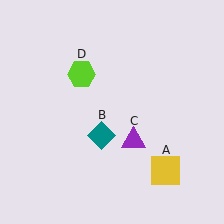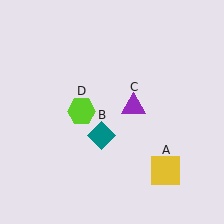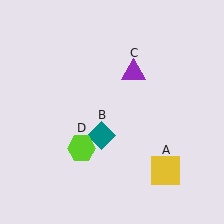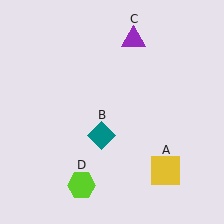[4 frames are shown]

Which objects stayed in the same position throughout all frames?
Yellow square (object A) and teal diamond (object B) remained stationary.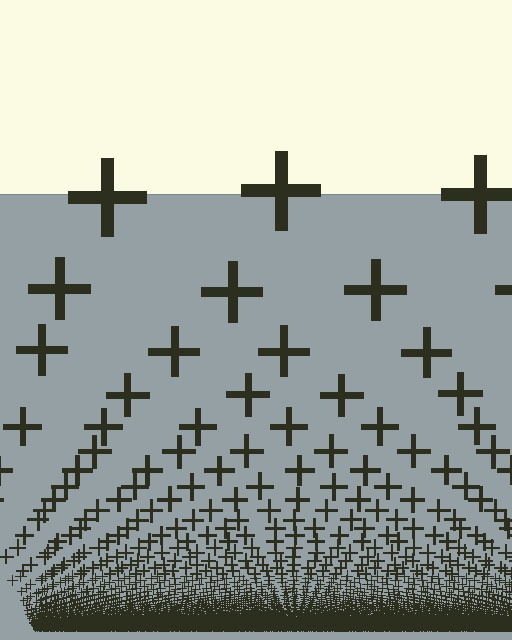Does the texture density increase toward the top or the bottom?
Density increases toward the bottom.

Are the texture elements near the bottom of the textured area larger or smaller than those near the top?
Smaller. The gradient is inverted — elements near the bottom are smaller and denser.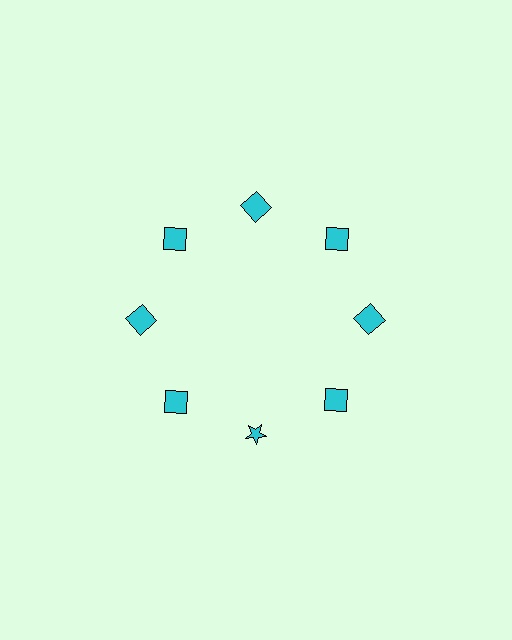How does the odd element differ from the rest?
It has a different shape: star instead of square.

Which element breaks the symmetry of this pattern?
The cyan star at roughly the 6 o'clock position breaks the symmetry. All other shapes are cyan squares.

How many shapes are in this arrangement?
There are 8 shapes arranged in a ring pattern.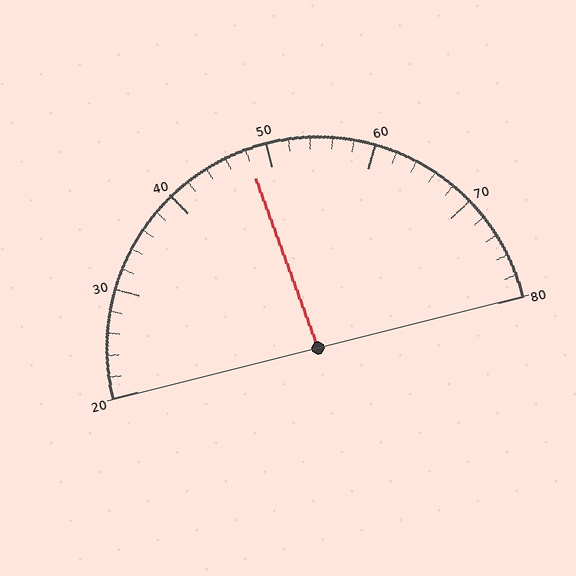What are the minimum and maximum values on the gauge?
The gauge ranges from 20 to 80.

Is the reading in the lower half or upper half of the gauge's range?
The reading is in the lower half of the range (20 to 80).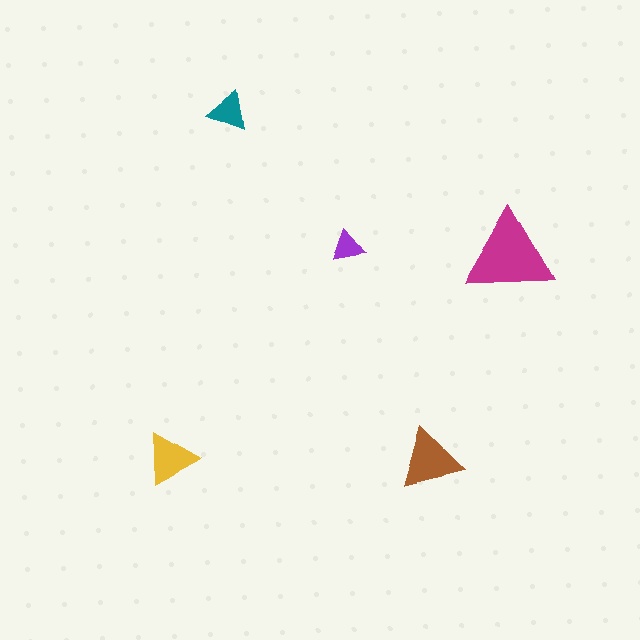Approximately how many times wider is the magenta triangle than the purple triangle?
About 2.5 times wider.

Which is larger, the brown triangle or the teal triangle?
The brown one.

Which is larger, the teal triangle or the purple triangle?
The teal one.